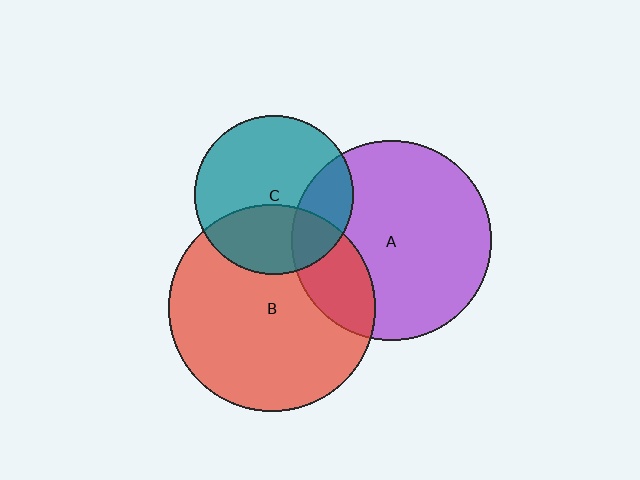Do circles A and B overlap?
Yes.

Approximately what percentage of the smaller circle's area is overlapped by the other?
Approximately 20%.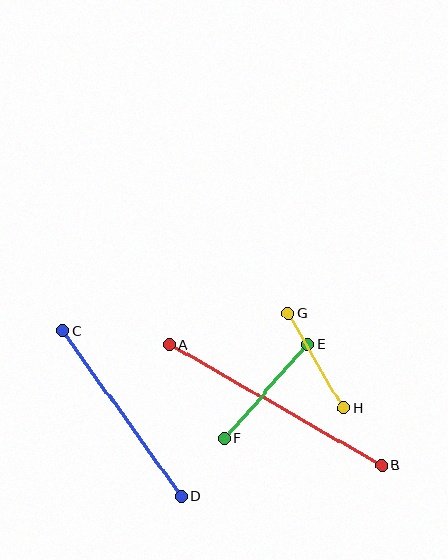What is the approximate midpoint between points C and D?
The midpoint is at approximately (122, 414) pixels.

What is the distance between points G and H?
The distance is approximately 110 pixels.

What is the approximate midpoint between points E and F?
The midpoint is at approximately (266, 391) pixels.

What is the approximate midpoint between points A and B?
The midpoint is at approximately (275, 405) pixels.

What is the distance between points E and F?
The distance is approximately 126 pixels.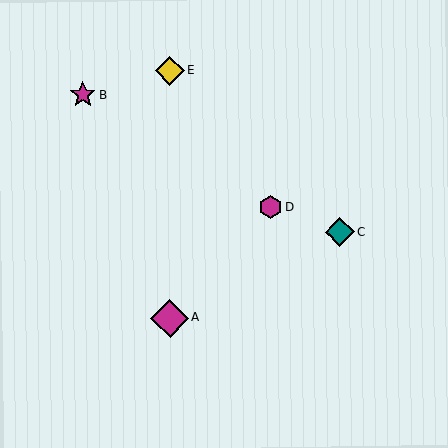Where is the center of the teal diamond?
The center of the teal diamond is at (340, 232).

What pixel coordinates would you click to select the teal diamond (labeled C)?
Click at (340, 232) to select the teal diamond C.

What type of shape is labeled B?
Shape B is a magenta star.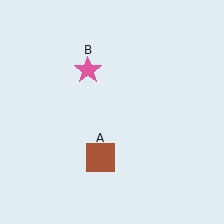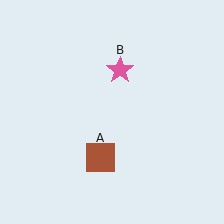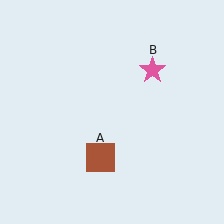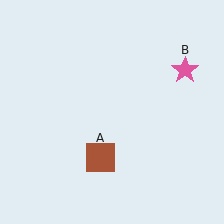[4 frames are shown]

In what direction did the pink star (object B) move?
The pink star (object B) moved right.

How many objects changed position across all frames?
1 object changed position: pink star (object B).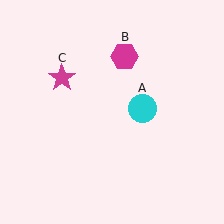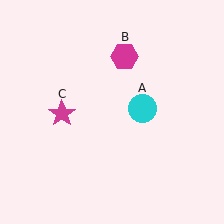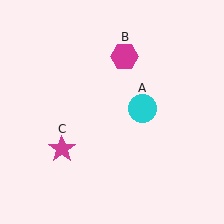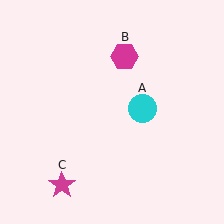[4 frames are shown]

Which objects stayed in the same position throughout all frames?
Cyan circle (object A) and magenta hexagon (object B) remained stationary.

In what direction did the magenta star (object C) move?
The magenta star (object C) moved down.